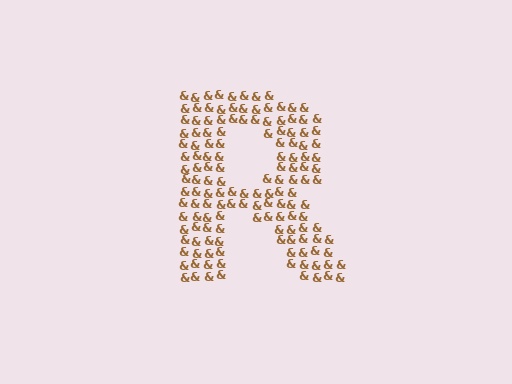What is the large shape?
The large shape is the letter R.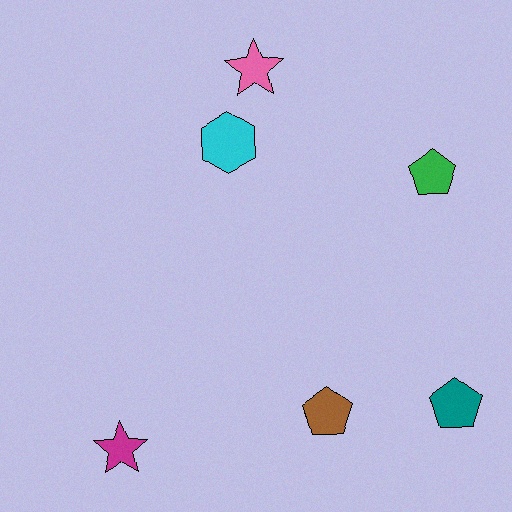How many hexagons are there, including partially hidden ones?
There is 1 hexagon.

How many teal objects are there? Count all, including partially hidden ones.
There is 1 teal object.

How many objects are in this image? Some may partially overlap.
There are 6 objects.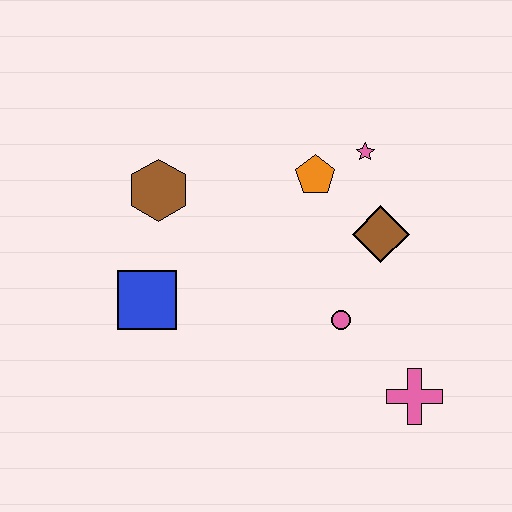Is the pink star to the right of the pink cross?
No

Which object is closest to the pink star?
The orange pentagon is closest to the pink star.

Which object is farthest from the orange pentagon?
The pink cross is farthest from the orange pentagon.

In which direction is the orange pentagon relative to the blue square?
The orange pentagon is to the right of the blue square.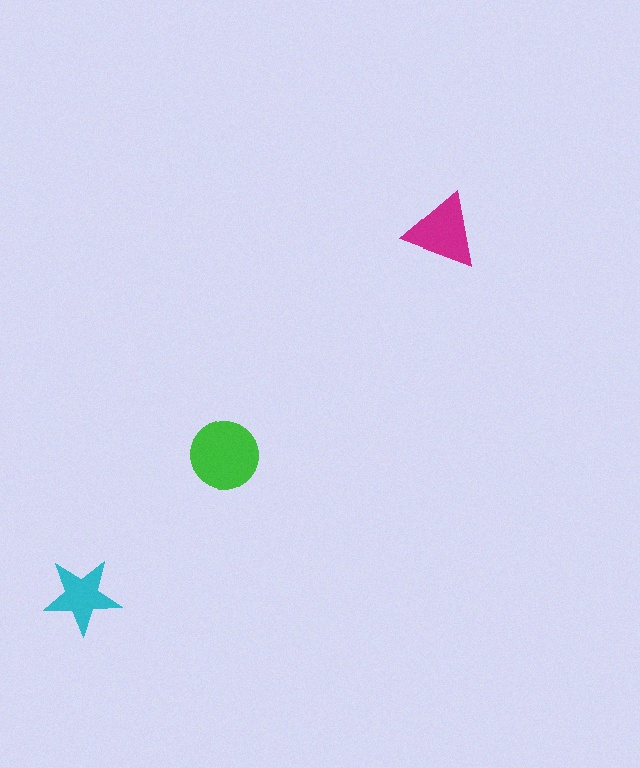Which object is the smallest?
The cyan star.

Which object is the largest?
The green circle.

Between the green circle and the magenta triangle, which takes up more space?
The green circle.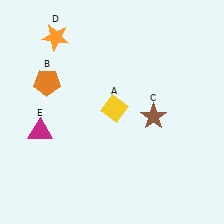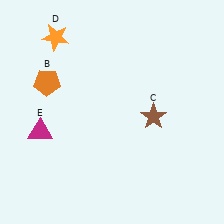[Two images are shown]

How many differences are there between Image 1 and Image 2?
There is 1 difference between the two images.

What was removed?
The yellow diamond (A) was removed in Image 2.